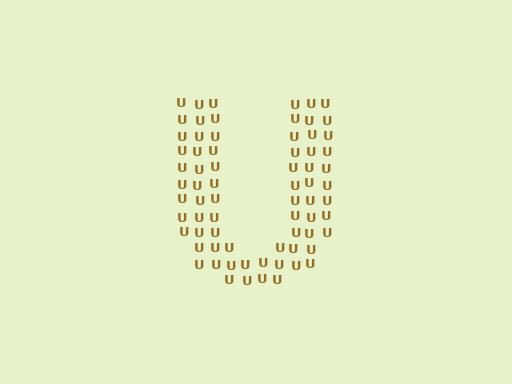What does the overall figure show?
The overall figure shows the letter U.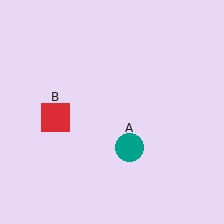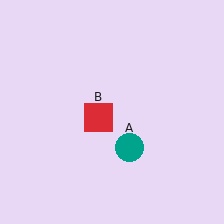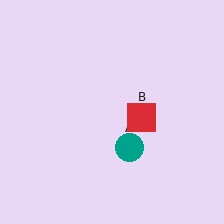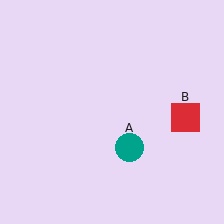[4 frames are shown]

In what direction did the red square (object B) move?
The red square (object B) moved right.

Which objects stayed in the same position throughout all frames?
Teal circle (object A) remained stationary.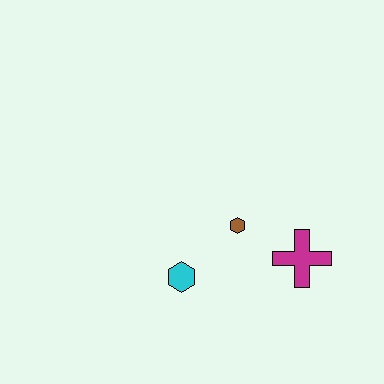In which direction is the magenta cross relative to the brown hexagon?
The magenta cross is to the right of the brown hexagon.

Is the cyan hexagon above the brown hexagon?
No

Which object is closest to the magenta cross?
The brown hexagon is closest to the magenta cross.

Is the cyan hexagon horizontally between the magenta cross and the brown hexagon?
No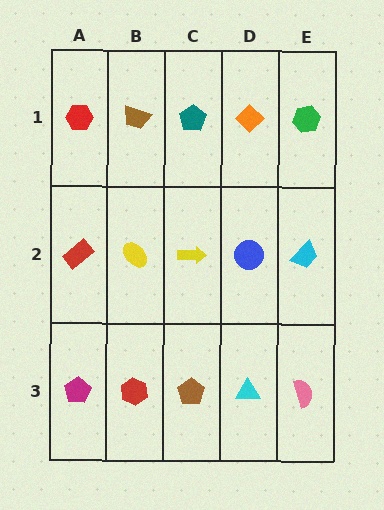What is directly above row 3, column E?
A cyan trapezoid.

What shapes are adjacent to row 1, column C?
A yellow arrow (row 2, column C), a brown trapezoid (row 1, column B), an orange diamond (row 1, column D).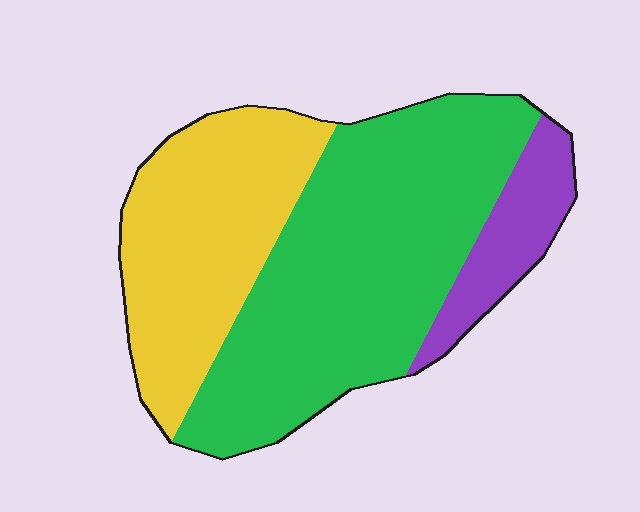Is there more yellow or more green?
Green.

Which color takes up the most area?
Green, at roughly 55%.